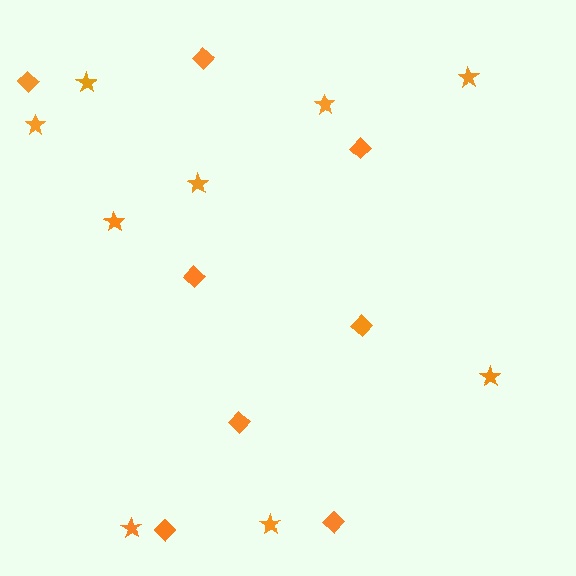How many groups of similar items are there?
There are 2 groups: one group of stars (9) and one group of diamonds (8).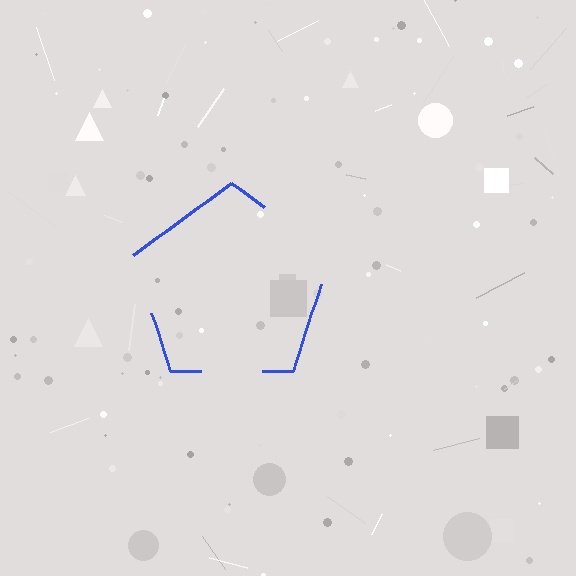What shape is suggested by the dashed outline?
The dashed outline suggests a pentagon.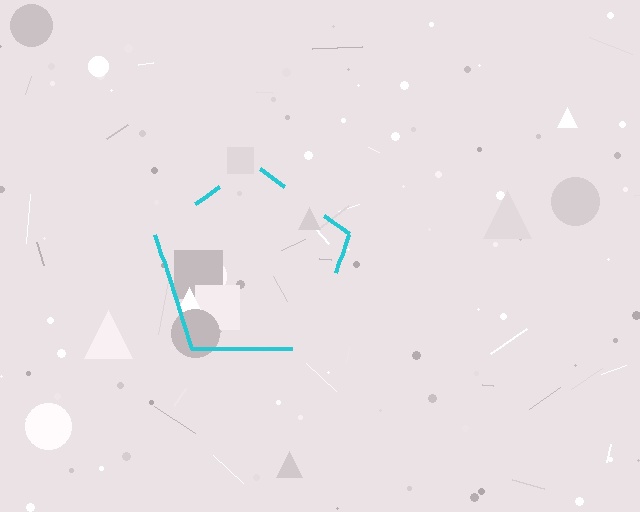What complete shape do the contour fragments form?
The contour fragments form a pentagon.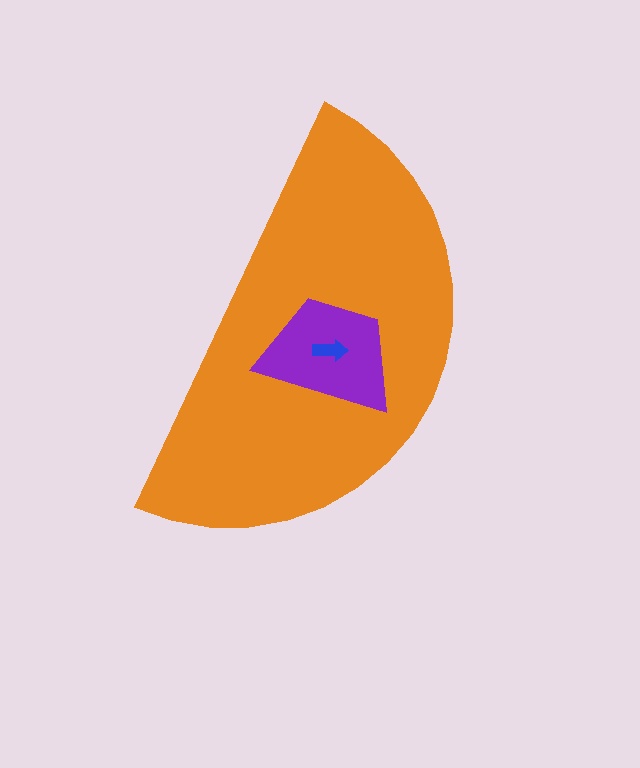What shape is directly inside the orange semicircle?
The purple trapezoid.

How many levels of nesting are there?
3.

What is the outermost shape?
The orange semicircle.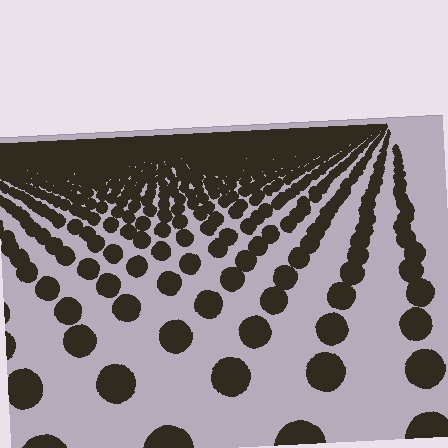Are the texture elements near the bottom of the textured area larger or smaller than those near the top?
Larger. Near the bottom, elements are closer to the viewer and appear at a bigger on-screen size.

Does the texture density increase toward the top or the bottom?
Density increases toward the top.